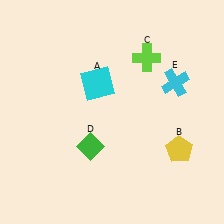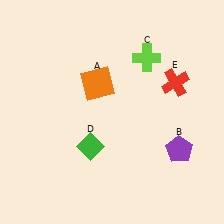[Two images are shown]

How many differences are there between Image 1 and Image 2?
There are 3 differences between the two images.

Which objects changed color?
A changed from cyan to orange. B changed from yellow to purple. E changed from cyan to red.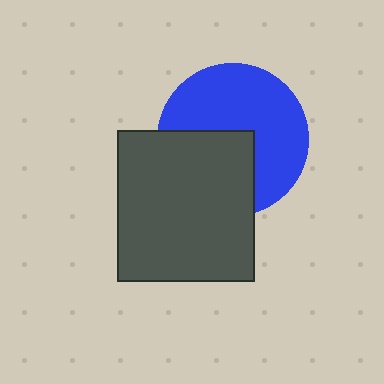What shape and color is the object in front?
The object in front is a dark gray rectangle.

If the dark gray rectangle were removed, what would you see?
You would see the complete blue circle.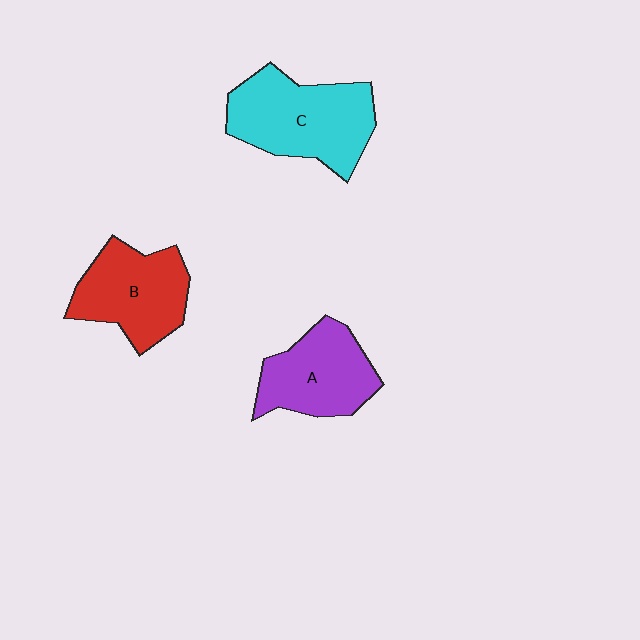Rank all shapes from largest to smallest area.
From largest to smallest: C (cyan), B (red), A (purple).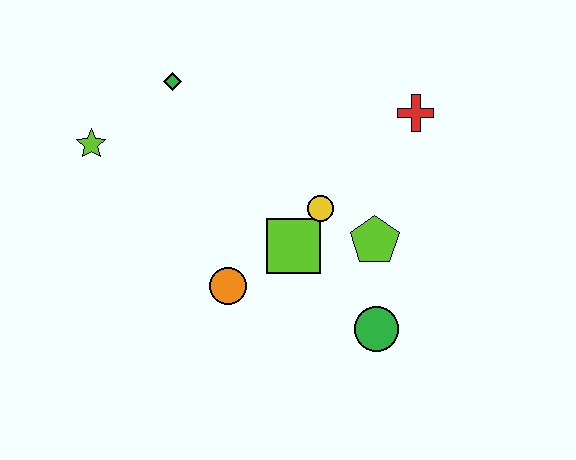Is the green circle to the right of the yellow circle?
Yes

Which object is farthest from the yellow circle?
The lime star is farthest from the yellow circle.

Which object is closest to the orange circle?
The lime square is closest to the orange circle.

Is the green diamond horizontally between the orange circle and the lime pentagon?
No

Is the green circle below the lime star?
Yes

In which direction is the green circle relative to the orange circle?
The green circle is to the right of the orange circle.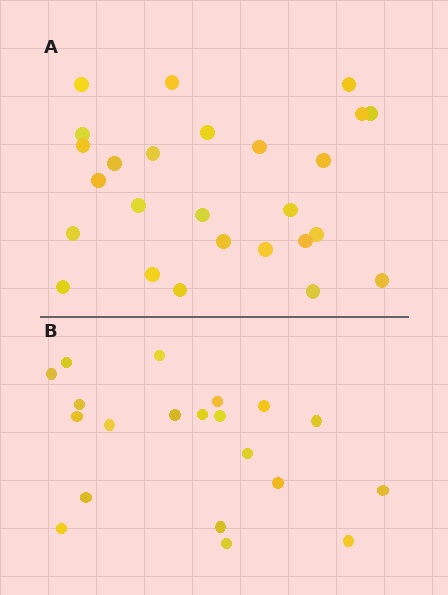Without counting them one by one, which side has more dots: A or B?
Region A (the top region) has more dots.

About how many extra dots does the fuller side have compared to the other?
Region A has about 6 more dots than region B.